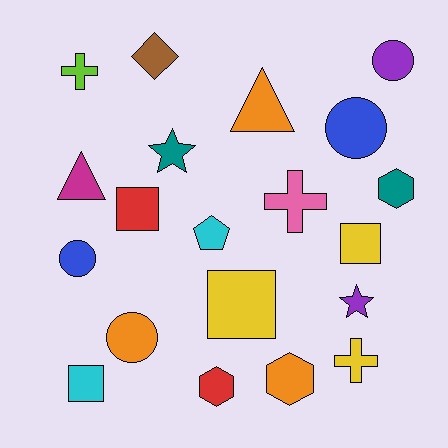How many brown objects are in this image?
There is 1 brown object.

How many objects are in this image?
There are 20 objects.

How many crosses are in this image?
There are 3 crosses.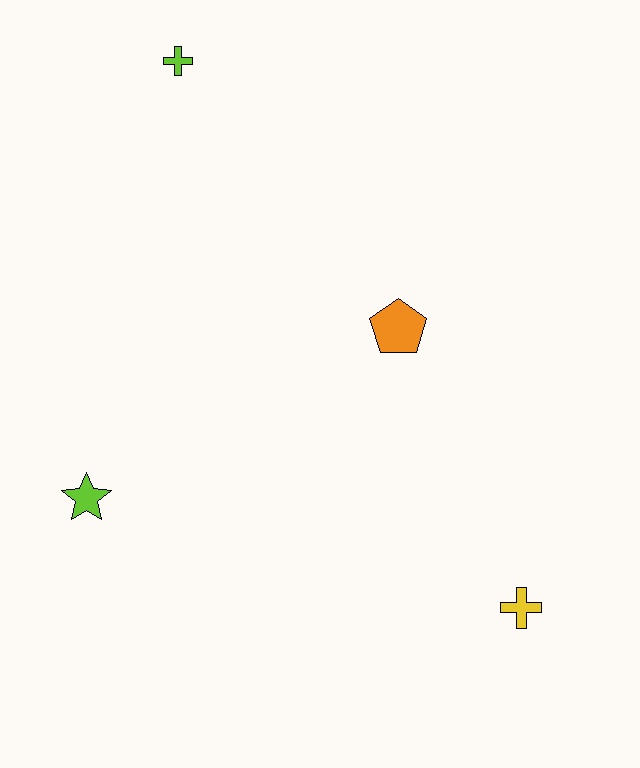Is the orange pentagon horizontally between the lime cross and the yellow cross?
Yes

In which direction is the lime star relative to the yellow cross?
The lime star is to the left of the yellow cross.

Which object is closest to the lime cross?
The orange pentagon is closest to the lime cross.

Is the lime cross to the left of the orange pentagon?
Yes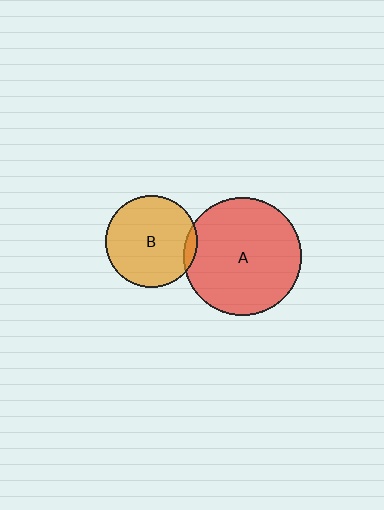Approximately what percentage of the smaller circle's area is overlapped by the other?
Approximately 5%.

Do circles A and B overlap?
Yes.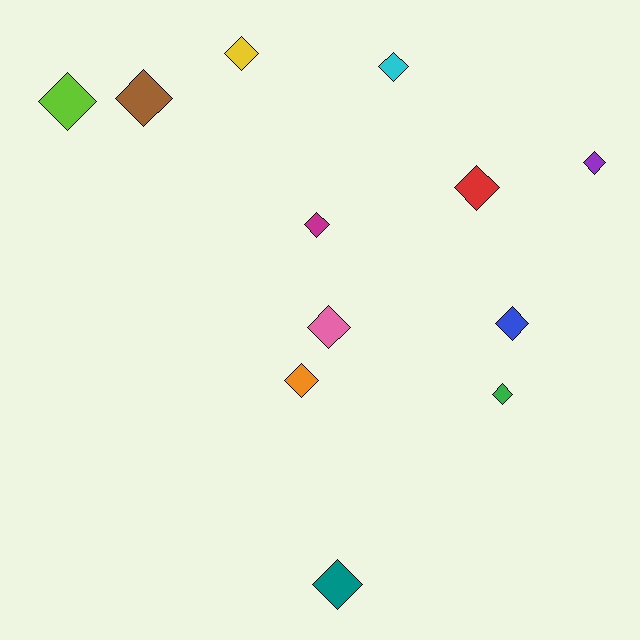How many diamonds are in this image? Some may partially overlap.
There are 12 diamonds.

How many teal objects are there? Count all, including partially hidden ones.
There is 1 teal object.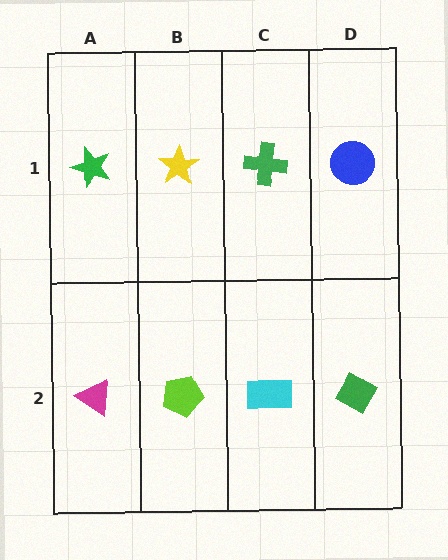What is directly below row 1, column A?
A magenta triangle.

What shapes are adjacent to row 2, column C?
A green cross (row 1, column C), a lime pentagon (row 2, column B), a green diamond (row 2, column D).